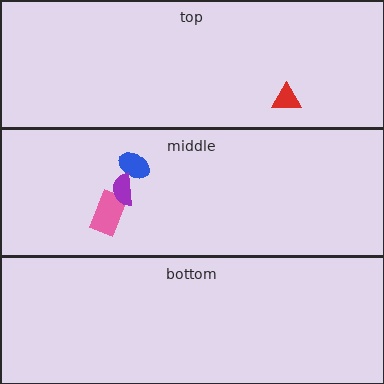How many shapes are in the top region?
1.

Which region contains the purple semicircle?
The middle region.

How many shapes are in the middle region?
3.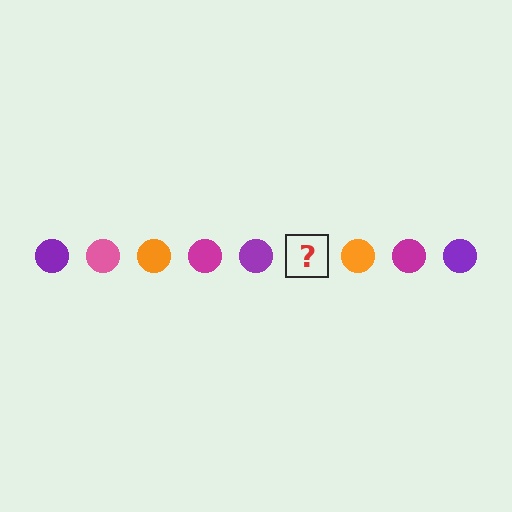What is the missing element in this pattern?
The missing element is a pink circle.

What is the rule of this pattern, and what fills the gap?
The rule is that the pattern cycles through purple, pink, orange, magenta circles. The gap should be filled with a pink circle.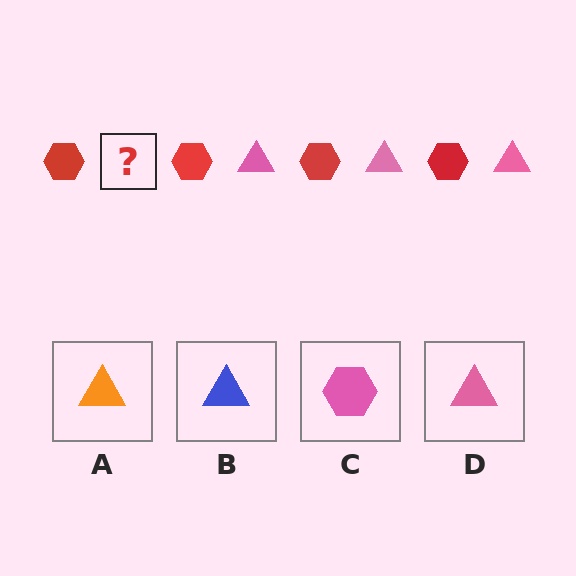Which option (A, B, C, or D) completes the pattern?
D.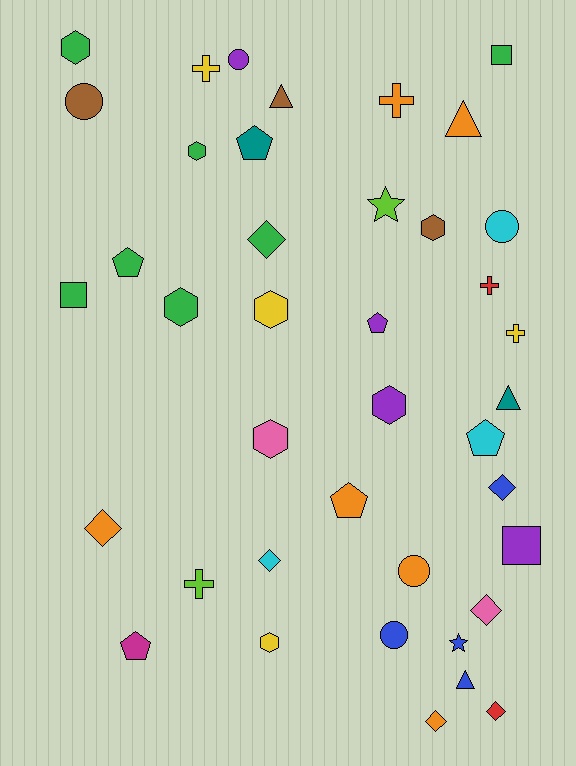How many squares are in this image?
There are 3 squares.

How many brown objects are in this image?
There are 3 brown objects.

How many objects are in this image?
There are 40 objects.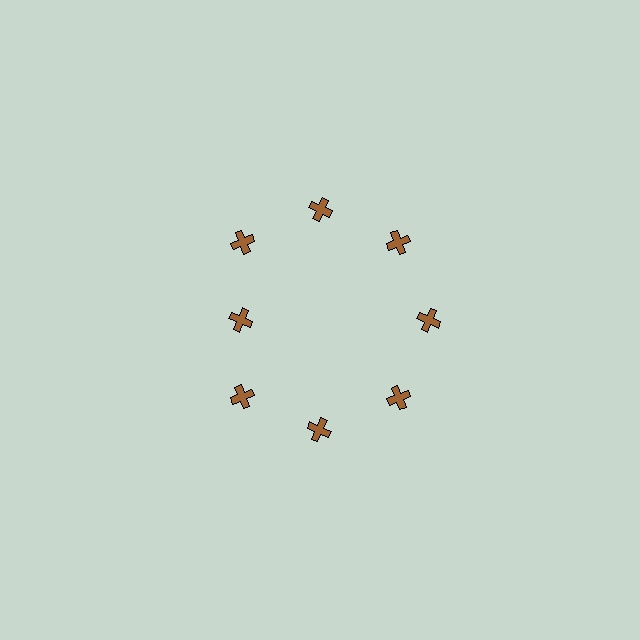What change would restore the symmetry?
The symmetry would be restored by moving it outward, back onto the ring so that all 8 crosses sit at equal angles and equal distance from the center.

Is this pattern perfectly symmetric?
No. The 8 brown crosses are arranged in a ring, but one element near the 9 o'clock position is pulled inward toward the center, breaking the 8-fold rotational symmetry.